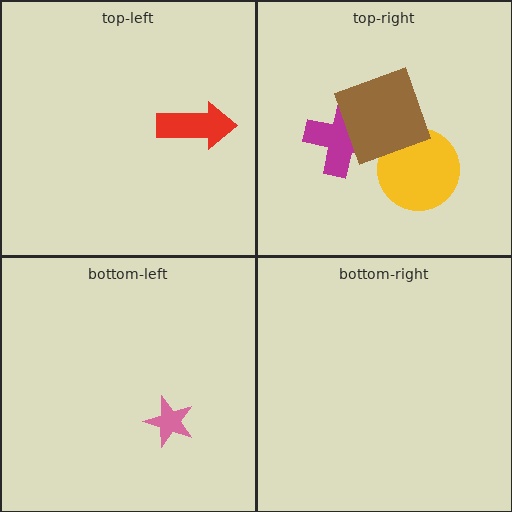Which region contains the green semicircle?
The top-right region.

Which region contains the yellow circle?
The top-right region.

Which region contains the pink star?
The bottom-left region.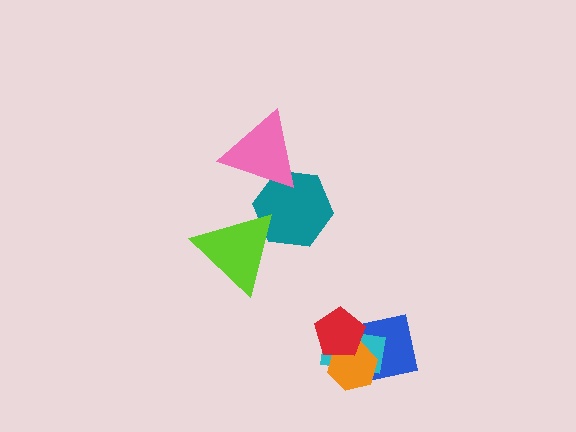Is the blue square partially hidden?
Yes, it is partially covered by another shape.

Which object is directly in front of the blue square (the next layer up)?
The cyan rectangle is directly in front of the blue square.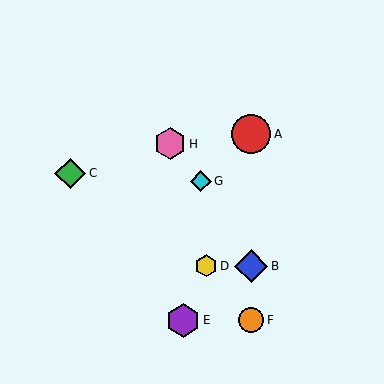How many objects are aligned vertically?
3 objects (A, B, F) are aligned vertically.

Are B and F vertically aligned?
Yes, both are at x≈251.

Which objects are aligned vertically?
Objects A, B, F are aligned vertically.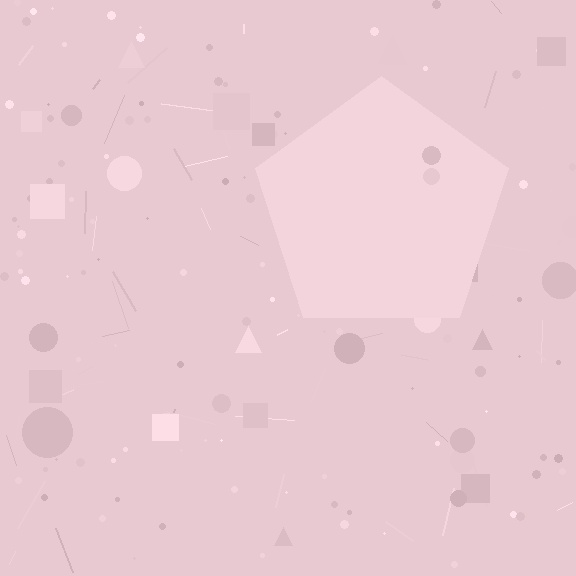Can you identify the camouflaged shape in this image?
The camouflaged shape is a pentagon.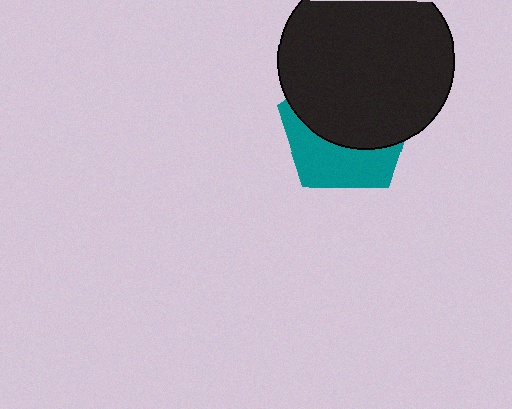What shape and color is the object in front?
The object in front is a black circle.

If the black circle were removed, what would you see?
You would see the complete teal pentagon.